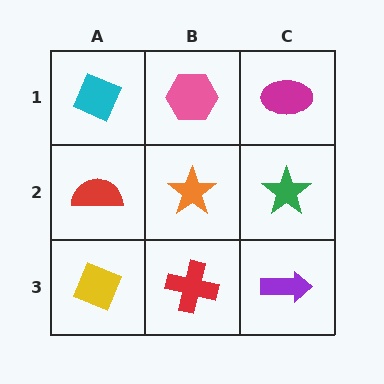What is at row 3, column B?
A red cross.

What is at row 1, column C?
A magenta ellipse.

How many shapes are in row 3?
3 shapes.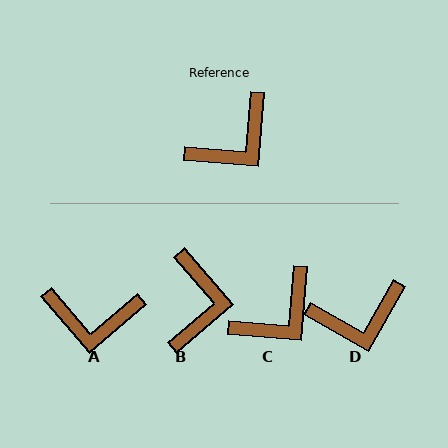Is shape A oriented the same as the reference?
No, it is off by about 45 degrees.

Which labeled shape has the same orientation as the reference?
C.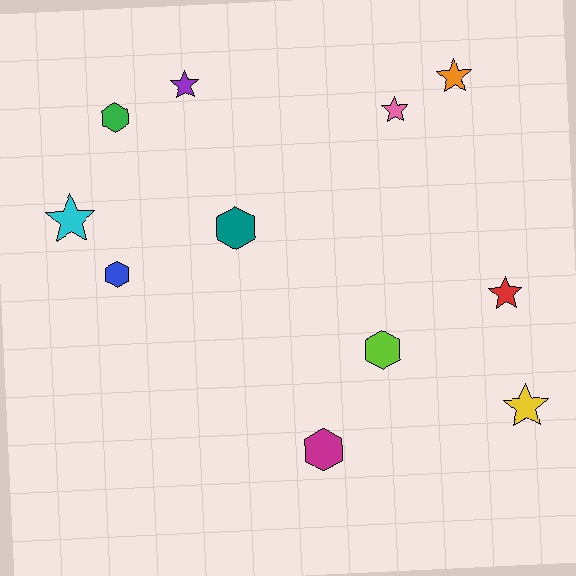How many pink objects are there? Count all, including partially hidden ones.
There is 1 pink object.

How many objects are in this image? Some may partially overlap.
There are 11 objects.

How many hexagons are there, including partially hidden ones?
There are 5 hexagons.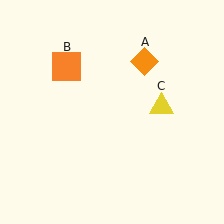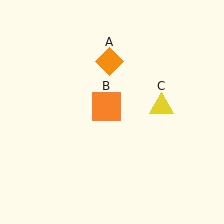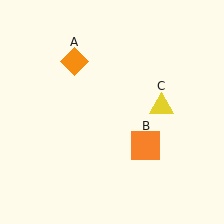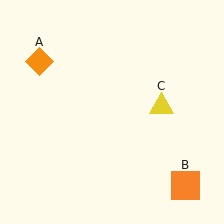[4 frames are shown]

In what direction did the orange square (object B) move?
The orange square (object B) moved down and to the right.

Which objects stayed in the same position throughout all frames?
Yellow triangle (object C) remained stationary.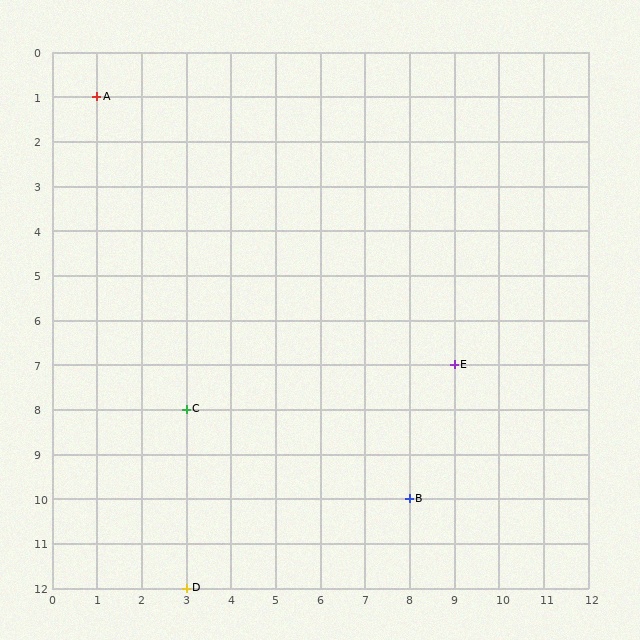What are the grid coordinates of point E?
Point E is at grid coordinates (9, 7).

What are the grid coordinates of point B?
Point B is at grid coordinates (8, 10).